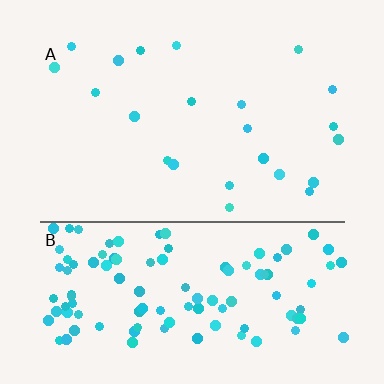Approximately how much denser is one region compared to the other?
Approximately 5.2× — region B over region A.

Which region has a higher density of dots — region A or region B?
B (the bottom).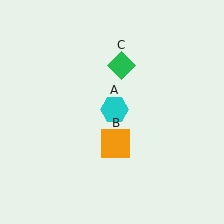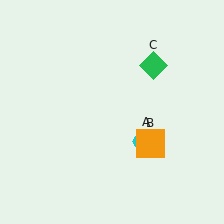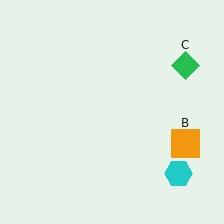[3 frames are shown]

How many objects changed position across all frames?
3 objects changed position: cyan hexagon (object A), orange square (object B), green diamond (object C).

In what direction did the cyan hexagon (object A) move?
The cyan hexagon (object A) moved down and to the right.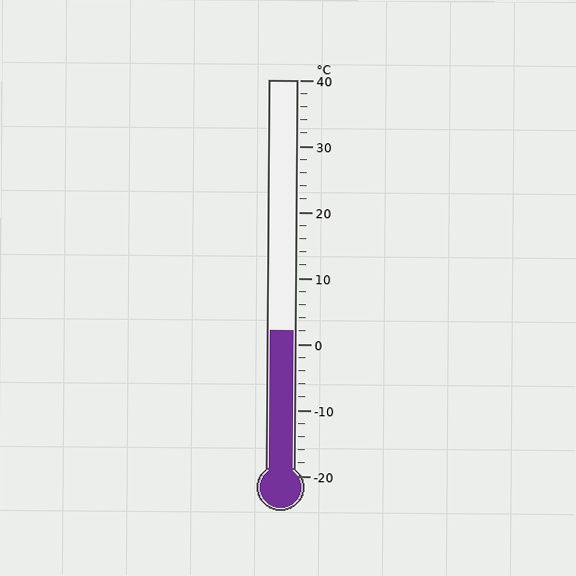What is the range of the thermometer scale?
The thermometer scale ranges from -20°C to 40°C.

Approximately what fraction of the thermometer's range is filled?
The thermometer is filled to approximately 35% of its range.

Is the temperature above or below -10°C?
The temperature is above -10°C.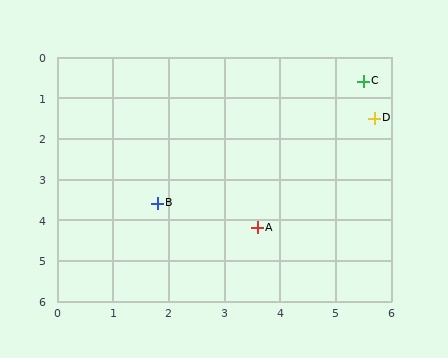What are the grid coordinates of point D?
Point D is at approximately (5.7, 1.5).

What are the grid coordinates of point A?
Point A is at approximately (3.6, 4.2).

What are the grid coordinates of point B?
Point B is at approximately (1.8, 3.6).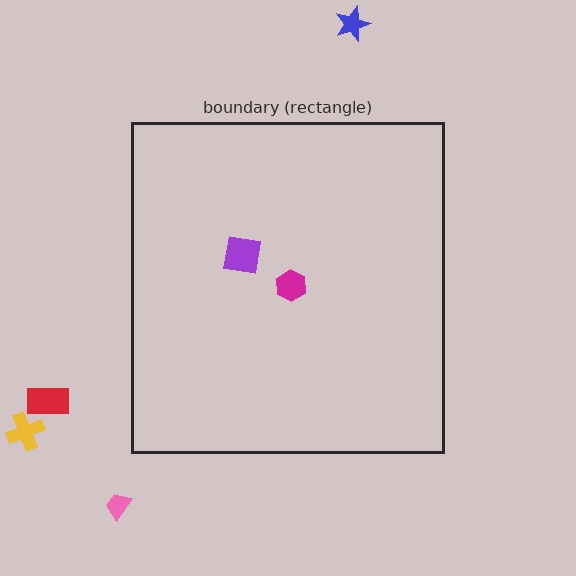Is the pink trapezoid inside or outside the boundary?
Outside.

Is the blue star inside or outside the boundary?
Outside.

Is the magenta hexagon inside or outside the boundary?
Inside.